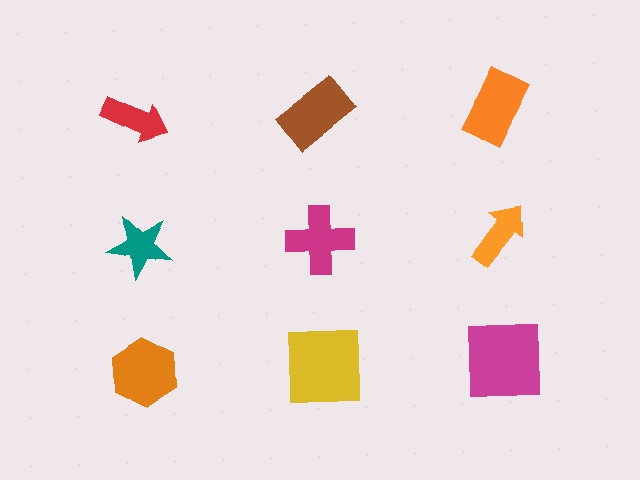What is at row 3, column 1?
An orange hexagon.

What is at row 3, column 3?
A magenta square.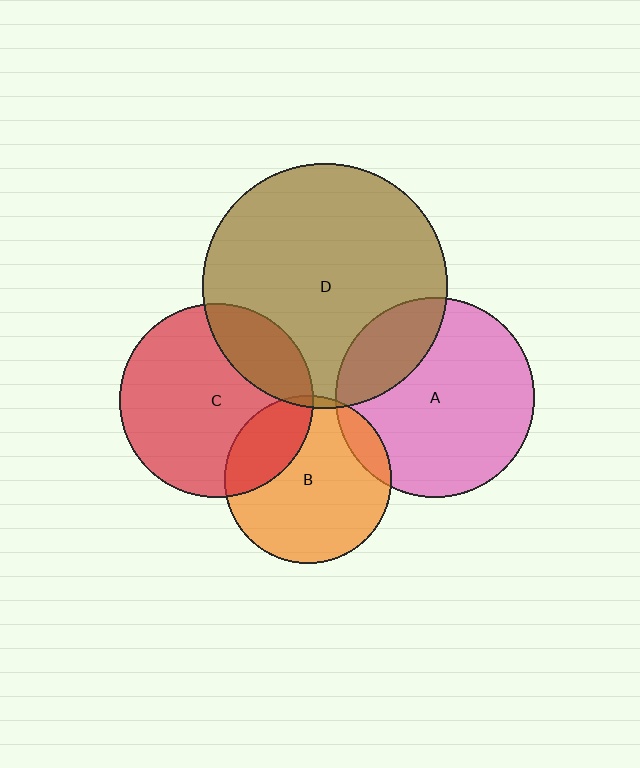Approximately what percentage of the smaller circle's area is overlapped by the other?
Approximately 10%.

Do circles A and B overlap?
Yes.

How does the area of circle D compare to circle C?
Approximately 1.6 times.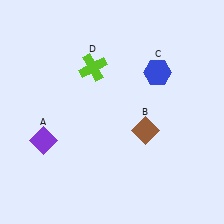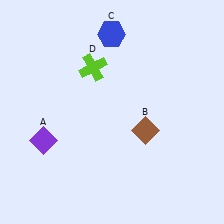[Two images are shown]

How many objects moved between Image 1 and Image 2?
1 object moved between the two images.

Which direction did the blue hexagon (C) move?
The blue hexagon (C) moved left.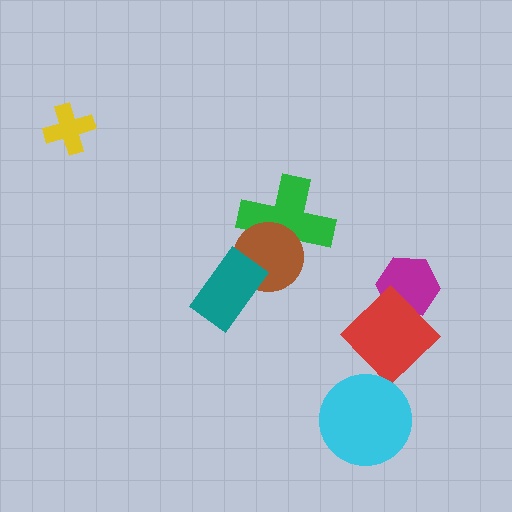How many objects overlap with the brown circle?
2 objects overlap with the brown circle.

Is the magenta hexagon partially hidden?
Yes, it is partially covered by another shape.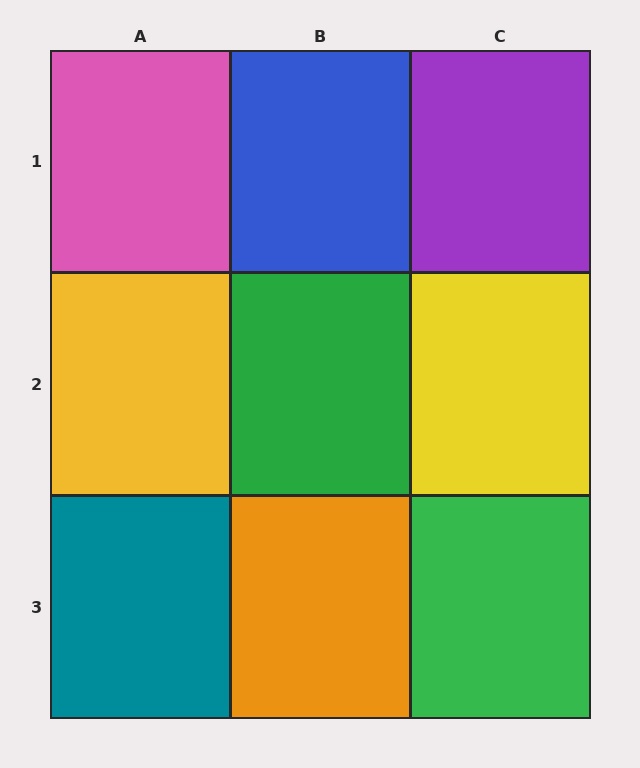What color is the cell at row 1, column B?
Blue.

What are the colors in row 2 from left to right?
Yellow, green, yellow.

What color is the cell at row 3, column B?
Orange.